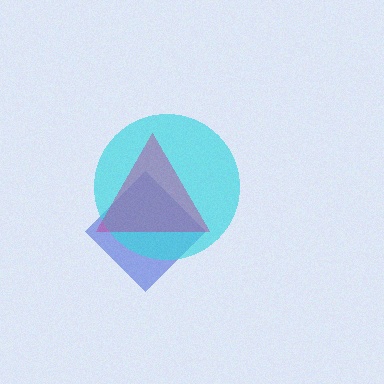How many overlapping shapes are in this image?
There are 3 overlapping shapes in the image.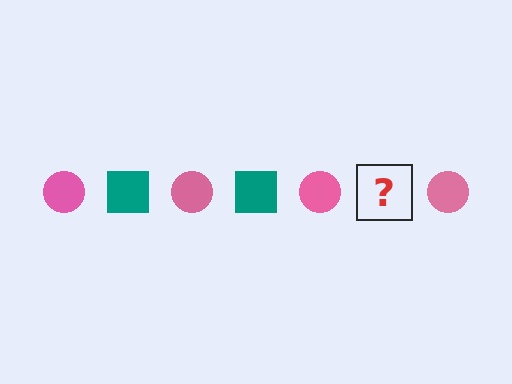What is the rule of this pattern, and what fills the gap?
The rule is that the pattern alternates between pink circle and teal square. The gap should be filled with a teal square.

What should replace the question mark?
The question mark should be replaced with a teal square.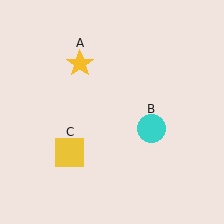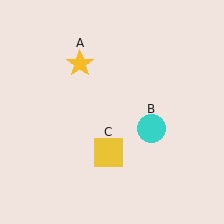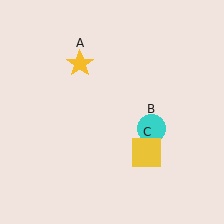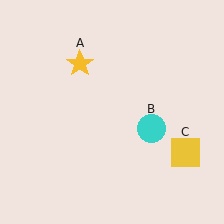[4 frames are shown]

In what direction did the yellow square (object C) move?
The yellow square (object C) moved right.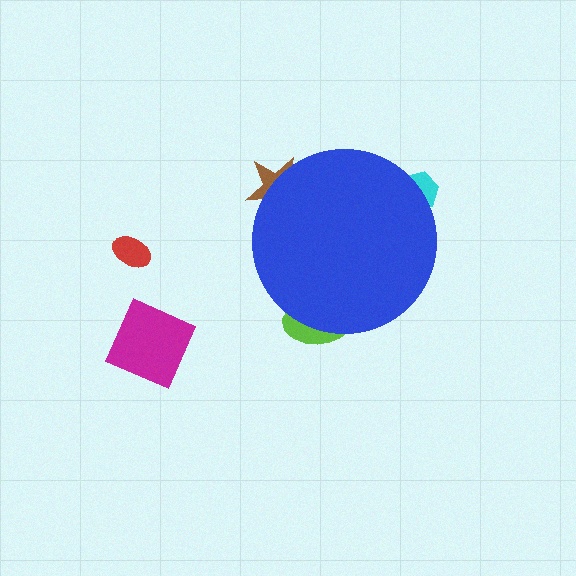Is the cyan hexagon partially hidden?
Yes, the cyan hexagon is partially hidden behind the blue circle.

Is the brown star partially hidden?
Yes, the brown star is partially hidden behind the blue circle.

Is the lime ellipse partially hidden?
Yes, the lime ellipse is partially hidden behind the blue circle.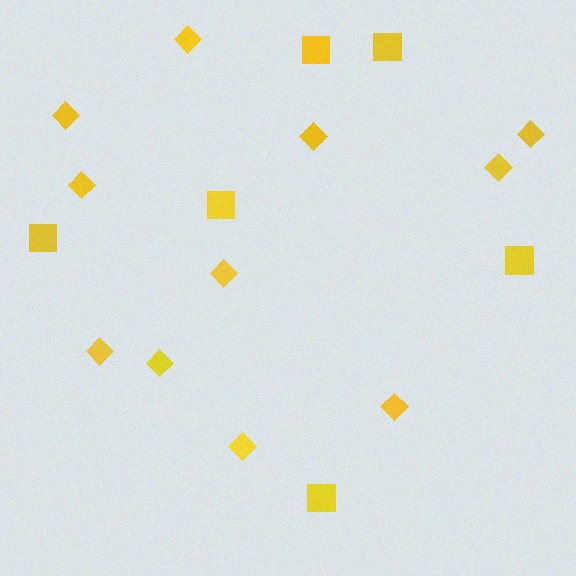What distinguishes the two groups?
There are 2 groups: one group of squares (6) and one group of diamonds (11).